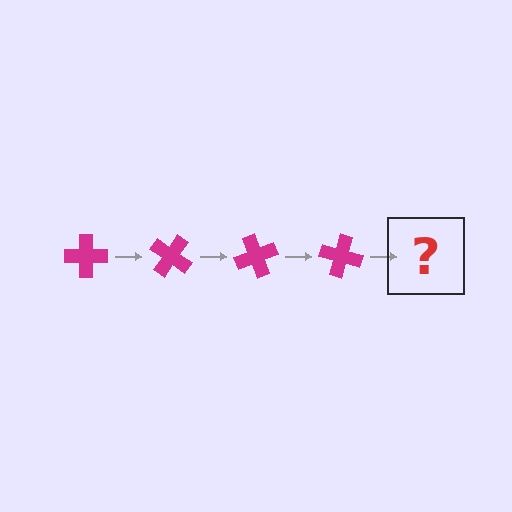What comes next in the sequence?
The next element should be a magenta cross rotated 140 degrees.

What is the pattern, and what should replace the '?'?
The pattern is that the cross rotates 35 degrees each step. The '?' should be a magenta cross rotated 140 degrees.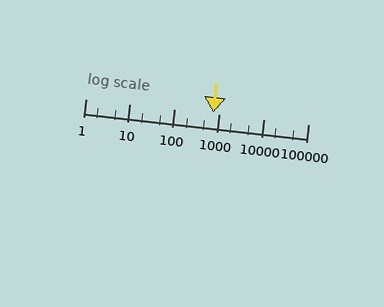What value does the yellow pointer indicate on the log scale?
The pointer indicates approximately 740.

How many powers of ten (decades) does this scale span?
The scale spans 5 decades, from 1 to 100000.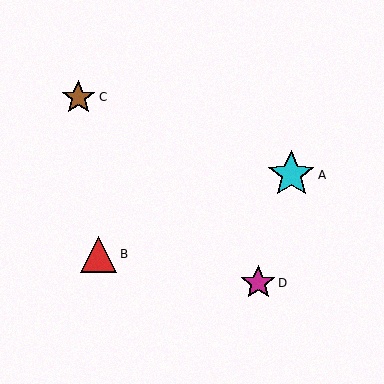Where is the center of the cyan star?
The center of the cyan star is at (291, 175).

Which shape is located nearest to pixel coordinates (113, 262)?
The red triangle (labeled B) at (99, 254) is nearest to that location.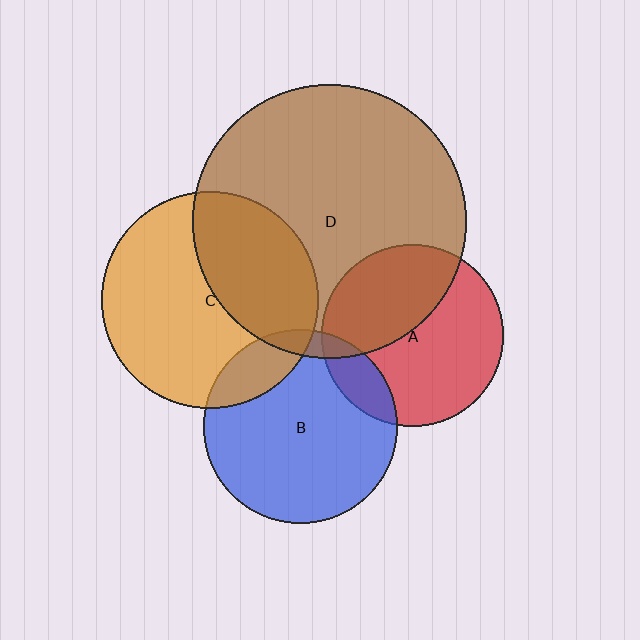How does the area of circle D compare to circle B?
Approximately 2.0 times.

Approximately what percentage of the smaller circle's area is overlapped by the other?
Approximately 40%.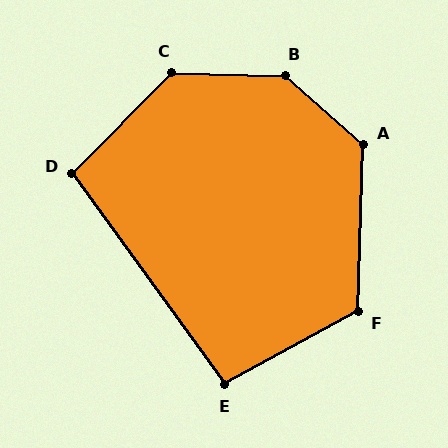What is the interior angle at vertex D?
Approximately 99 degrees (obtuse).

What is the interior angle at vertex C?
Approximately 133 degrees (obtuse).